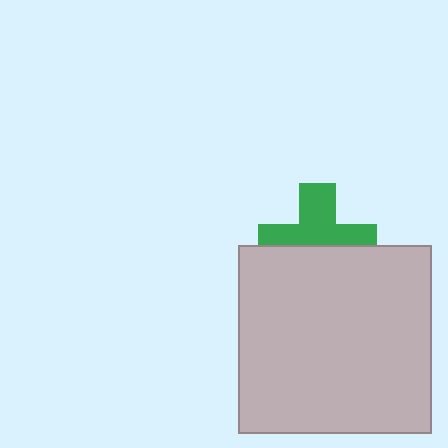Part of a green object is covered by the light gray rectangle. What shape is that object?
It is a cross.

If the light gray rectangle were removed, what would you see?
You would see the complete green cross.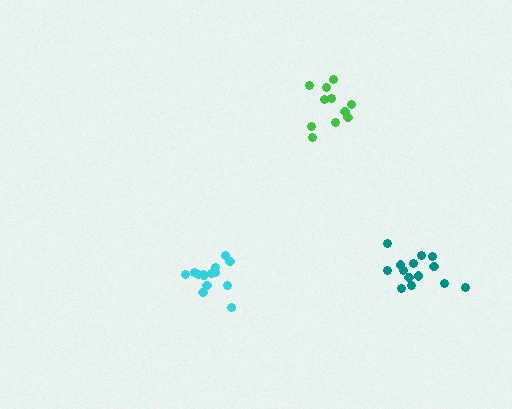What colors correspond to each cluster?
The clusters are colored: green, cyan, teal.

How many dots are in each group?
Group 1: 11 dots, Group 2: 14 dots, Group 3: 14 dots (39 total).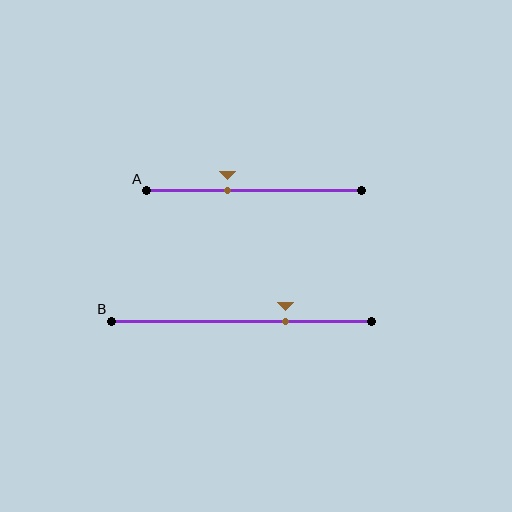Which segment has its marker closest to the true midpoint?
Segment A has its marker closest to the true midpoint.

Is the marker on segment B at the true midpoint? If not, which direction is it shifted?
No, the marker on segment B is shifted to the right by about 17% of the segment length.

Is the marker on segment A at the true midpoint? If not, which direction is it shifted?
No, the marker on segment A is shifted to the left by about 12% of the segment length.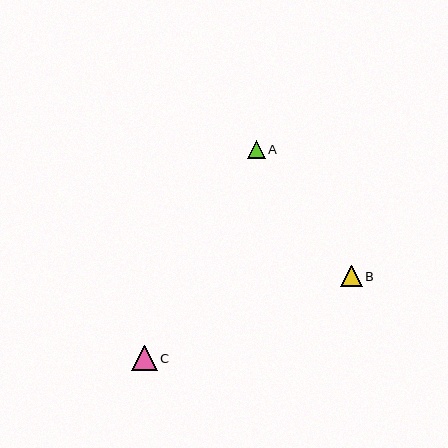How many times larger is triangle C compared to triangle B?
Triangle C is approximately 1.2 times the size of triangle B.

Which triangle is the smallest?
Triangle A is the smallest with a size of approximately 18 pixels.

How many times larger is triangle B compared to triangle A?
Triangle B is approximately 1.2 times the size of triangle A.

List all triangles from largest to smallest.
From largest to smallest: C, B, A.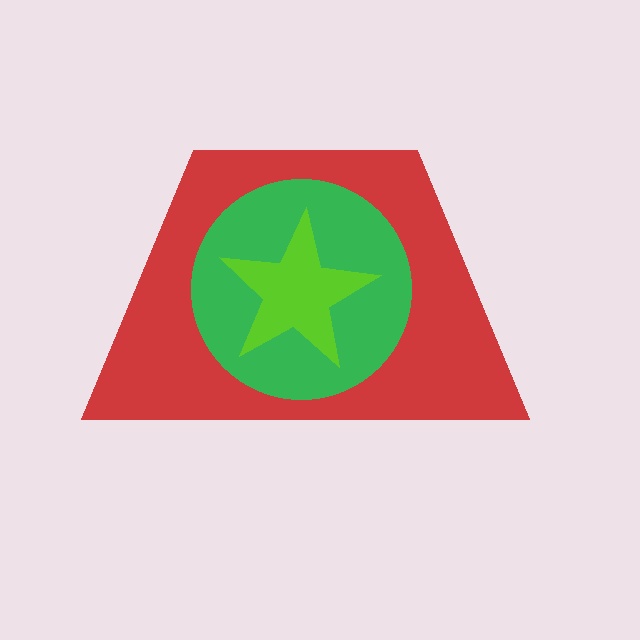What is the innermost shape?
The lime star.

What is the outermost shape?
The red trapezoid.